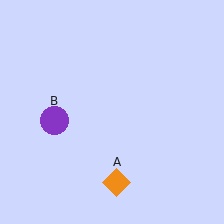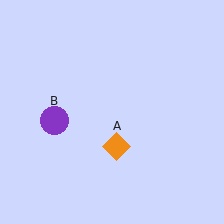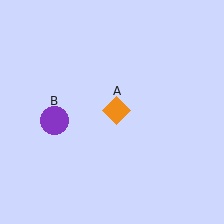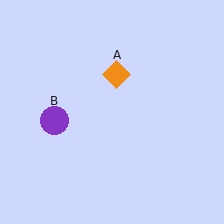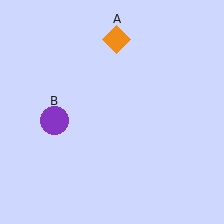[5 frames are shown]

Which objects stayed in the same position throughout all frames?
Purple circle (object B) remained stationary.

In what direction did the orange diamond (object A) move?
The orange diamond (object A) moved up.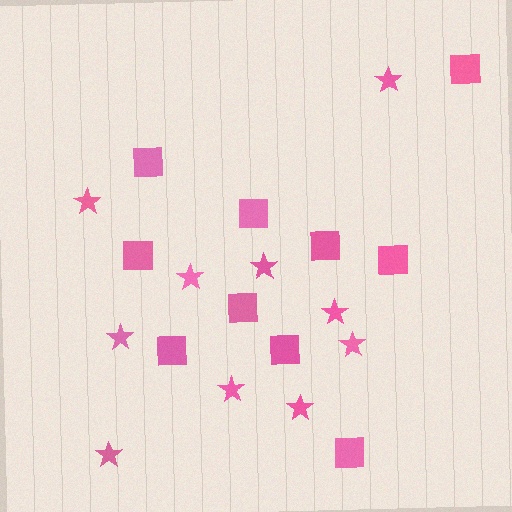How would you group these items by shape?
There are 2 groups: one group of squares (10) and one group of stars (10).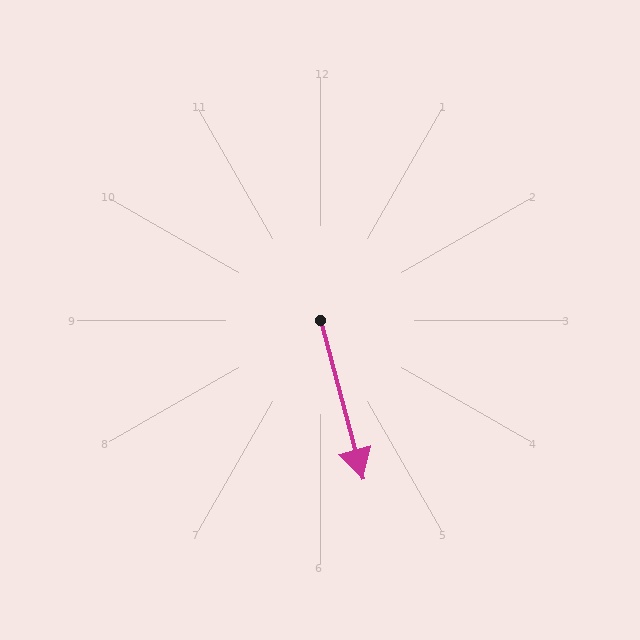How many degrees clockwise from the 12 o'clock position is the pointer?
Approximately 165 degrees.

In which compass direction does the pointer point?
South.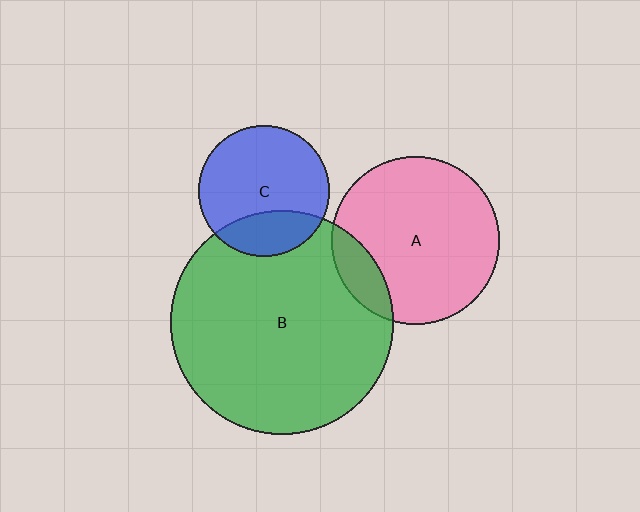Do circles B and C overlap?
Yes.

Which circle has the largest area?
Circle B (green).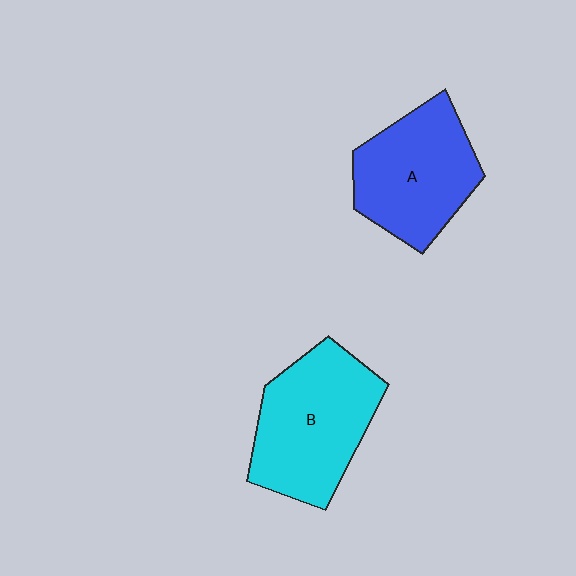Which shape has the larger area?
Shape B (cyan).